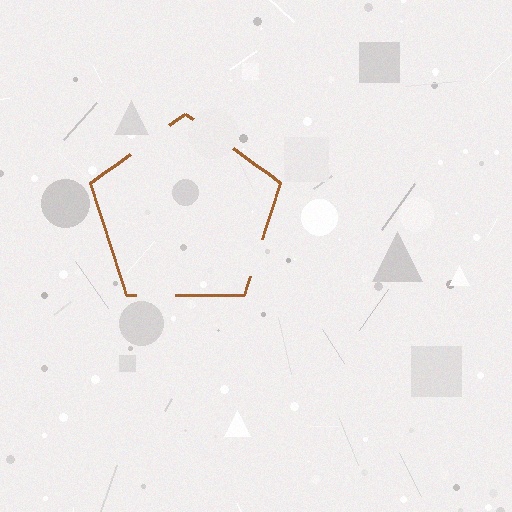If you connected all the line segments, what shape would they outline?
They would outline a pentagon.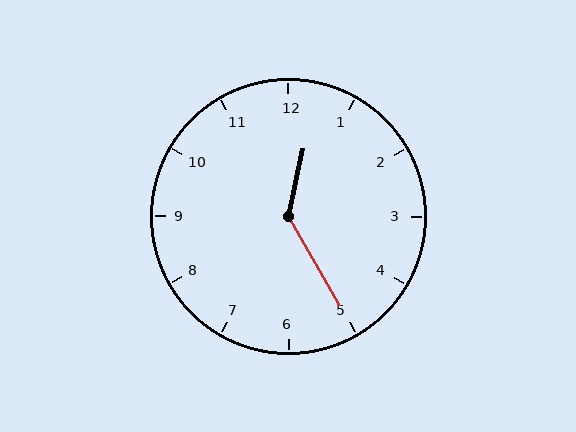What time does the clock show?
12:25.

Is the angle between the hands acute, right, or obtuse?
It is obtuse.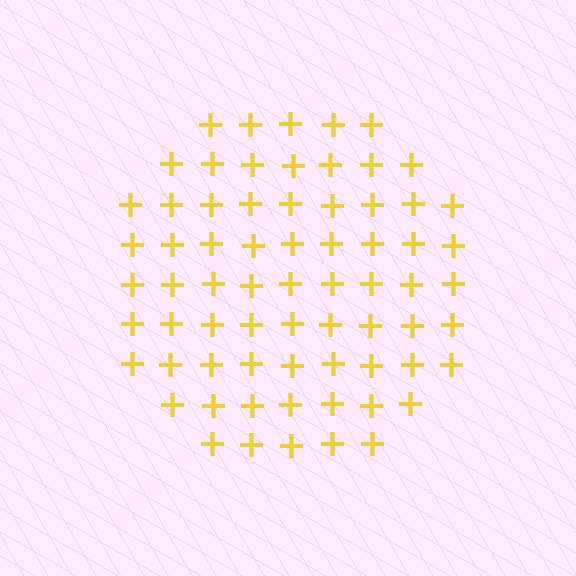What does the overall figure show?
The overall figure shows a circle.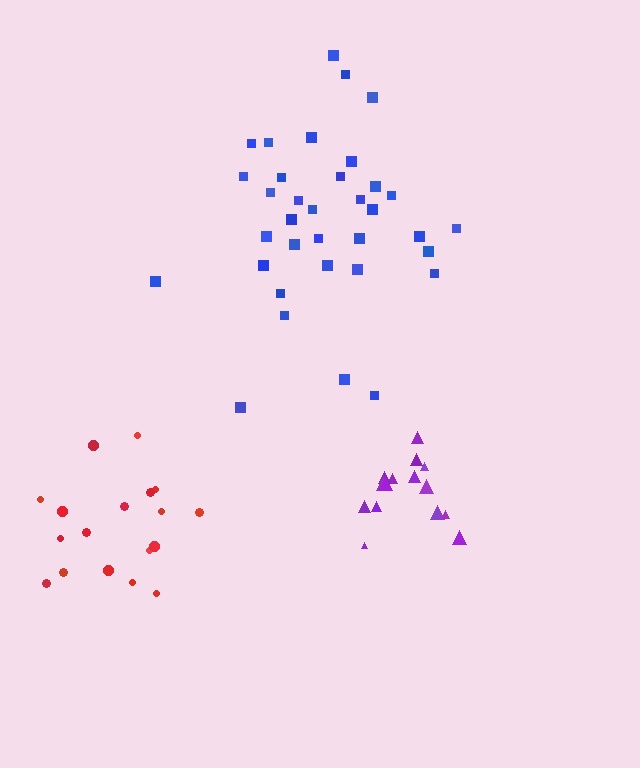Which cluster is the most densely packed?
Red.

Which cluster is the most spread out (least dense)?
Purple.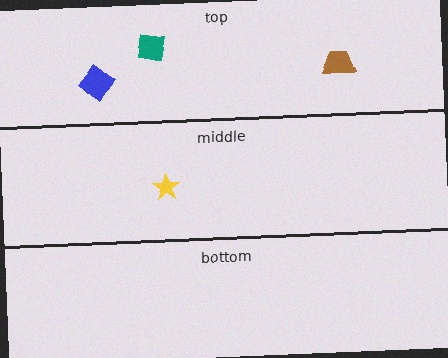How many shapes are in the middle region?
1.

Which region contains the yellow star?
The middle region.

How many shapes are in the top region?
3.